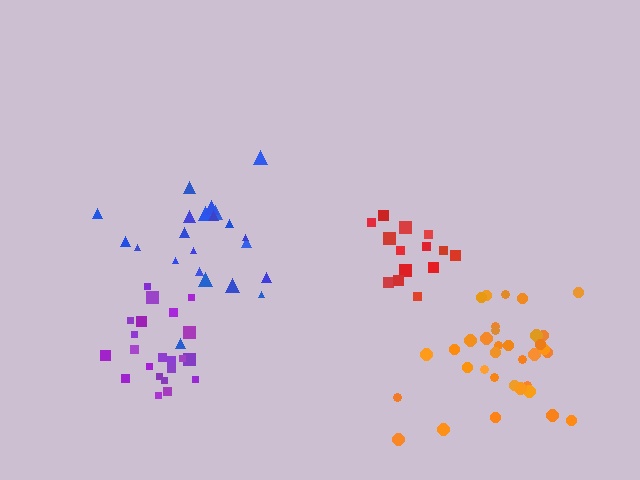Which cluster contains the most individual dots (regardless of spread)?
Orange (34).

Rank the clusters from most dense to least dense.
purple, orange, red, blue.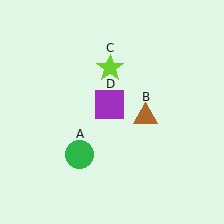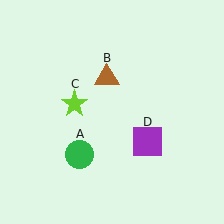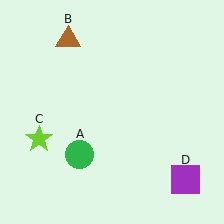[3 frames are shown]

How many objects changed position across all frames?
3 objects changed position: brown triangle (object B), lime star (object C), purple square (object D).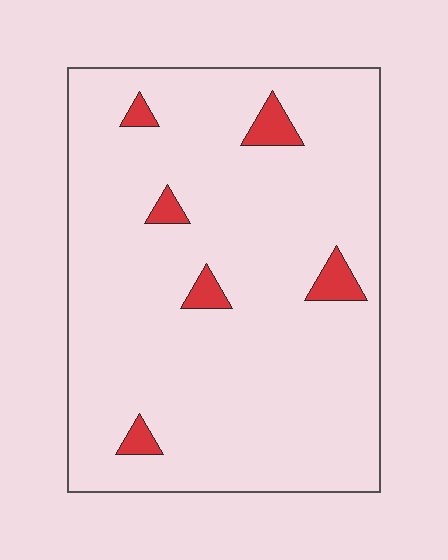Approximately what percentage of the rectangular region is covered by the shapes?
Approximately 5%.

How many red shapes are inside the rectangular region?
6.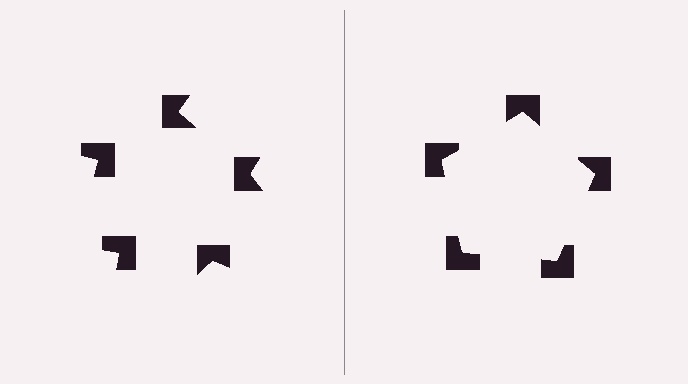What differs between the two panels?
The notched squares are positioned identically on both sides; only the wedge orientations differ. On the right they align to a pentagon; on the left they are misaligned.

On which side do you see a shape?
An illusory pentagon appears on the right side. On the left side the wedge cuts are rotated, so no coherent shape forms.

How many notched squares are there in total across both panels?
10 — 5 on each side.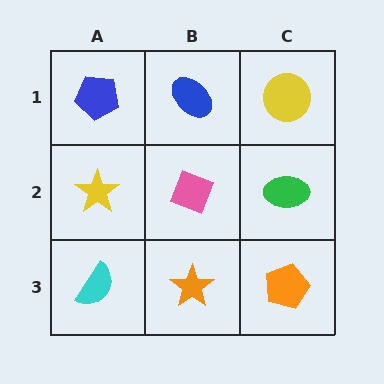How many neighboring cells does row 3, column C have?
2.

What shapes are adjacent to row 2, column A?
A blue pentagon (row 1, column A), a cyan semicircle (row 3, column A), a pink diamond (row 2, column B).